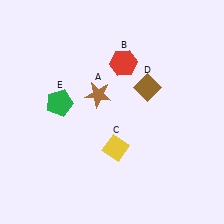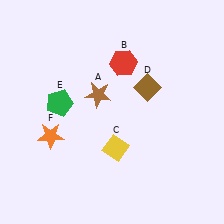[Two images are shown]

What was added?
An orange star (F) was added in Image 2.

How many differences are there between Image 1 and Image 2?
There is 1 difference between the two images.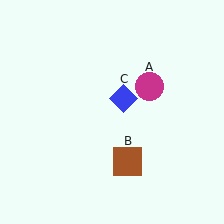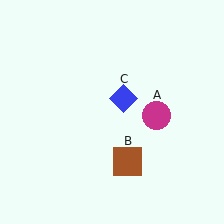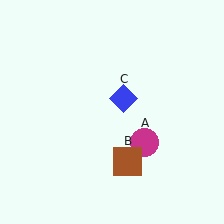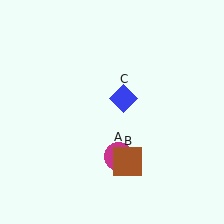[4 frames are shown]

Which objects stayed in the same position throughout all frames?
Brown square (object B) and blue diamond (object C) remained stationary.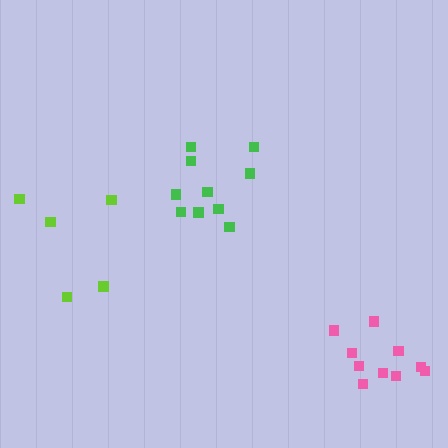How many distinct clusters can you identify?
There are 3 distinct clusters.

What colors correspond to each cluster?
The clusters are colored: green, pink, lime.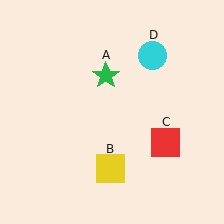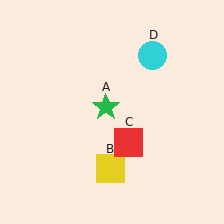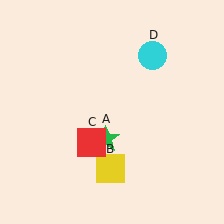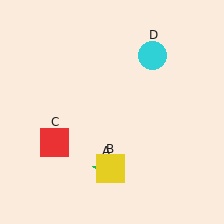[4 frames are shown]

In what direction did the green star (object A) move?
The green star (object A) moved down.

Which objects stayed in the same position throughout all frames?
Yellow square (object B) and cyan circle (object D) remained stationary.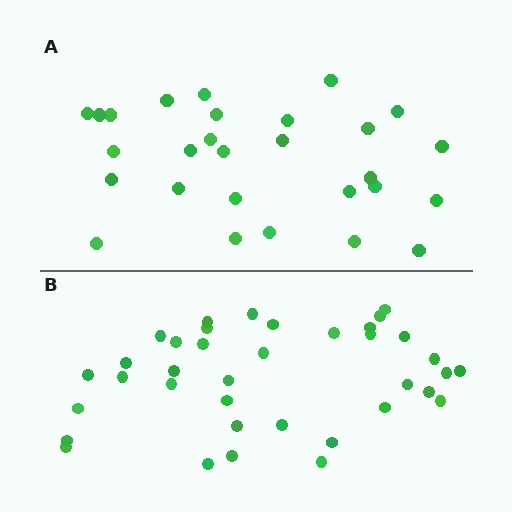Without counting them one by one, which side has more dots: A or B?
Region B (the bottom region) has more dots.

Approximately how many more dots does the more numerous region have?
Region B has roughly 8 or so more dots than region A.